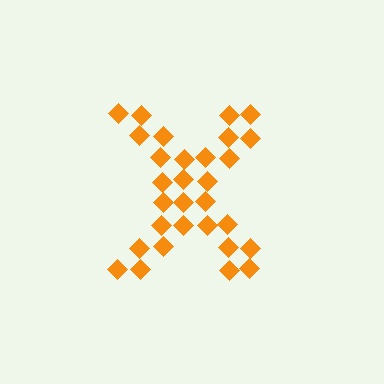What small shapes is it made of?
It is made of small diamonds.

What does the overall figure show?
The overall figure shows the letter X.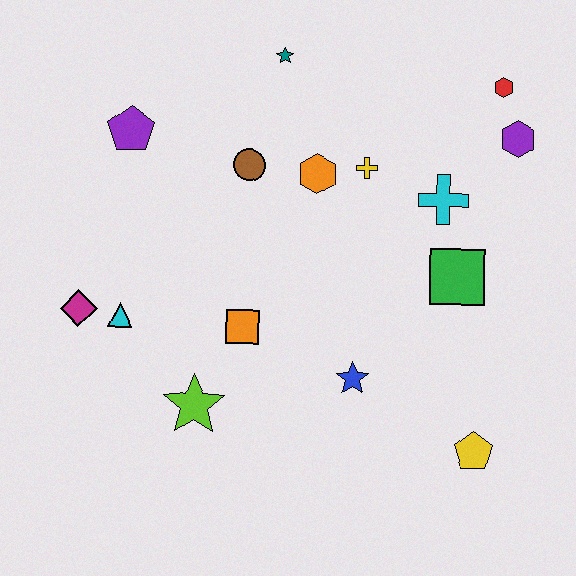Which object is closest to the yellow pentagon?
The blue star is closest to the yellow pentagon.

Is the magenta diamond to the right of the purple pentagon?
No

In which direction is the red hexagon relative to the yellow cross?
The red hexagon is to the right of the yellow cross.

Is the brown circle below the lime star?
No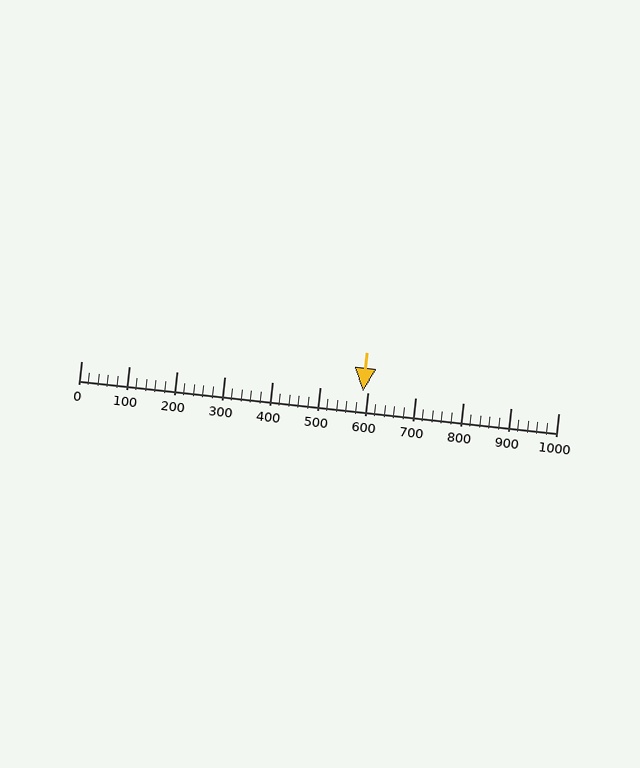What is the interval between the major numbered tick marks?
The major tick marks are spaced 100 units apart.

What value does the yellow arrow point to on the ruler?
The yellow arrow points to approximately 590.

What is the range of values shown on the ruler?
The ruler shows values from 0 to 1000.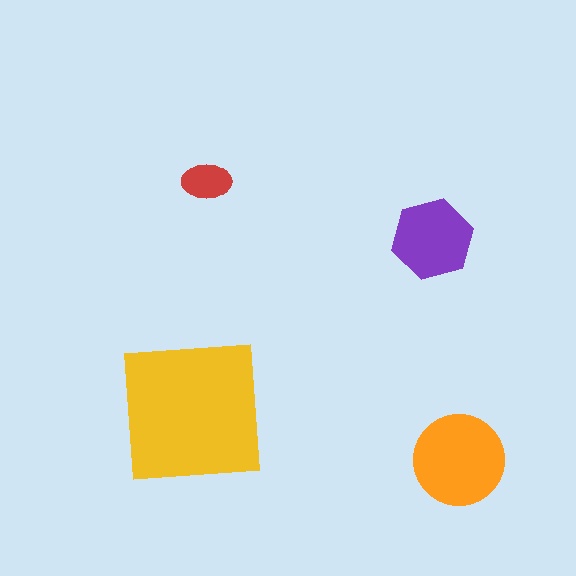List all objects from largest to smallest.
The yellow square, the orange circle, the purple hexagon, the red ellipse.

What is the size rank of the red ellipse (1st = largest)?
4th.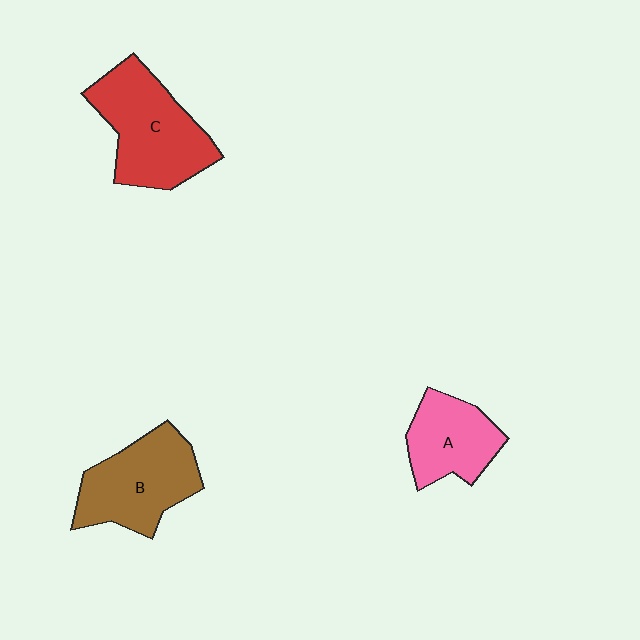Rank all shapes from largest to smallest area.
From largest to smallest: C (red), B (brown), A (pink).